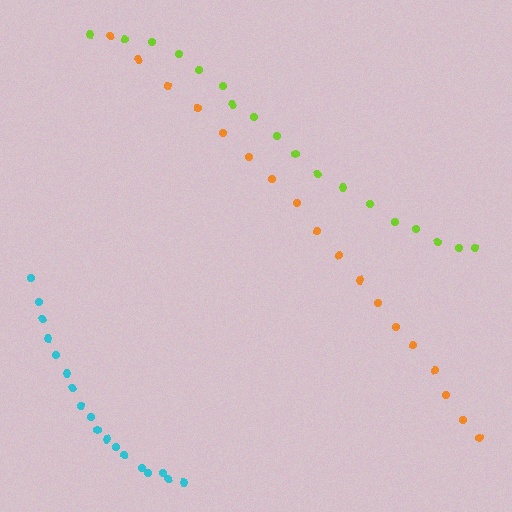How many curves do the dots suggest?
There are 3 distinct paths.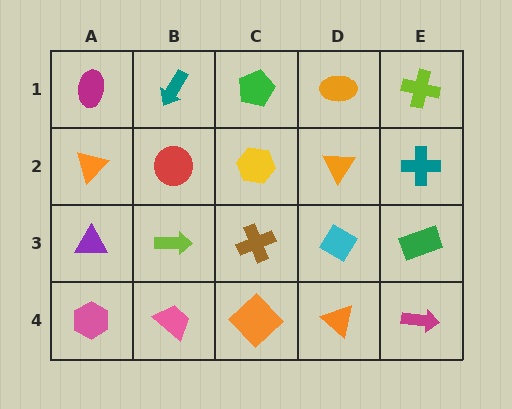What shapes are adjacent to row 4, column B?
A lime arrow (row 3, column B), a pink hexagon (row 4, column A), an orange diamond (row 4, column C).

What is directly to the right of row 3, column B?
A brown cross.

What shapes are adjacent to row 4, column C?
A brown cross (row 3, column C), a pink trapezoid (row 4, column B), an orange triangle (row 4, column D).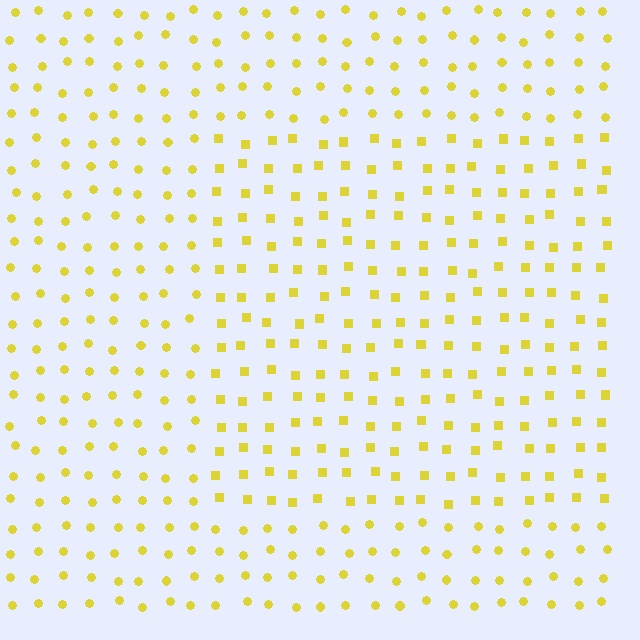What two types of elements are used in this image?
The image uses squares inside the rectangle region and circles outside it.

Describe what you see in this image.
The image is filled with small yellow elements arranged in a uniform grid. A rectangle-shaped region contains squares, while the surrounding area contains circles. The boundary is defined purely by the change in element shape.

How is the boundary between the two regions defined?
The boundary is defined by a change in element shape: squares inside vs. circles outside. All elements share the same color and spacing.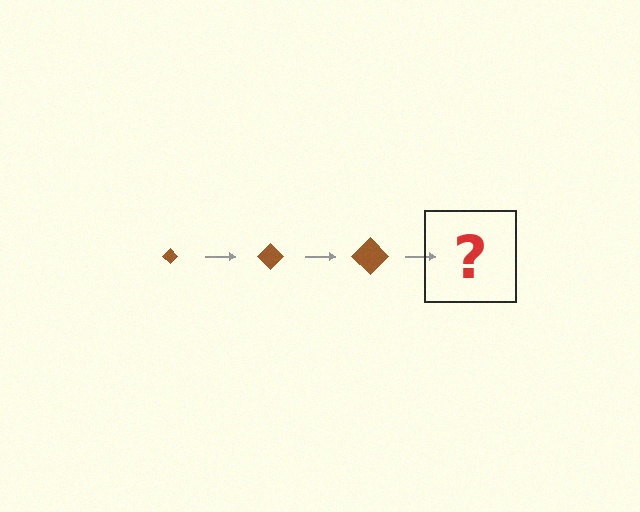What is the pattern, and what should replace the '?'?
The pattern is that the diamond gets progressively larger each step. The '?' should be a brown diamond, larger than the previous one.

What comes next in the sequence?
The next element should be a brown diamond, larger than the previous one.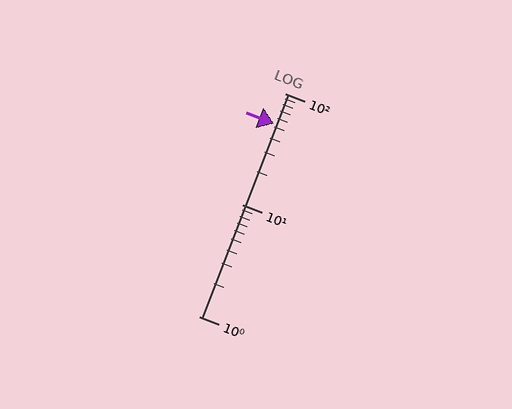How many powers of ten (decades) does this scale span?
The scale spans 2 decades, from 1 to 100.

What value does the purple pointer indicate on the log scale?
The pointer indicates approximately 53.